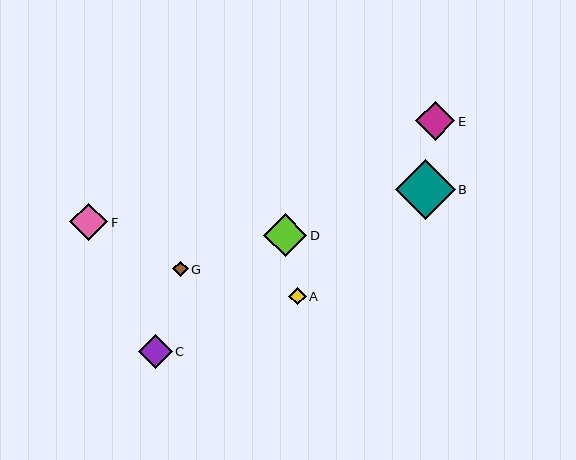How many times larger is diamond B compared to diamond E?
Diamond B is approximately 1.5 times the size of diamond E.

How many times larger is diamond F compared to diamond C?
Diamond F is approximately 1.1 times the size of diamond C.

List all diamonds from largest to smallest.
From largest to smallest: B, D, E, F, C, A, G.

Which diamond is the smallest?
Diamond G is the smallest with a size of approximately 15 pixels.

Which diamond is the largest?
Diamond B is the largest with a size of approximately 60 pixels.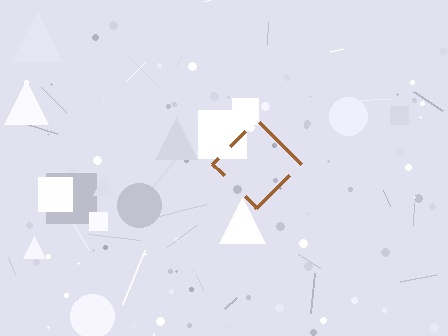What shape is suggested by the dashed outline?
The dashed outline suggests a diamond.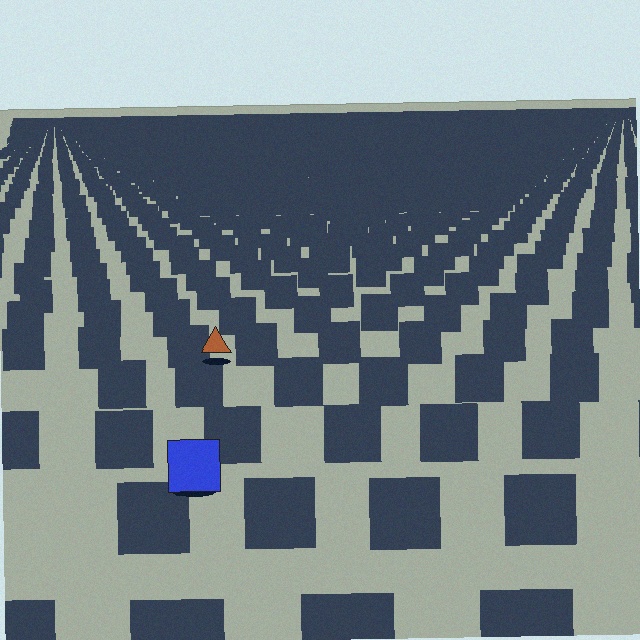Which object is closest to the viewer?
The blue square is closest. The texture marks near it are larger and more spread out.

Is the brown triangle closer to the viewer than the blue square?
No. The blue square is closer — you can tell from the texture gradient: the ground texture is coarser near it.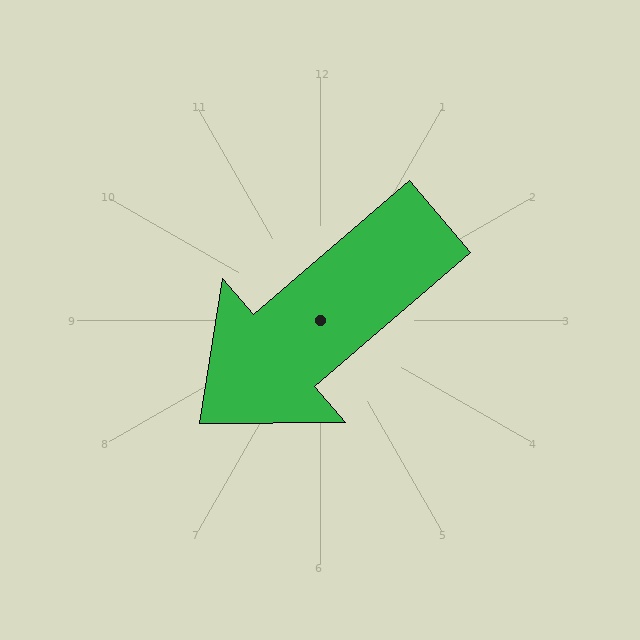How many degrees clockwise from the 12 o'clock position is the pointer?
Approximately 229 degrees.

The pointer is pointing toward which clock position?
Roughly 8 o'clock.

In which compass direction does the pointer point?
Southwest.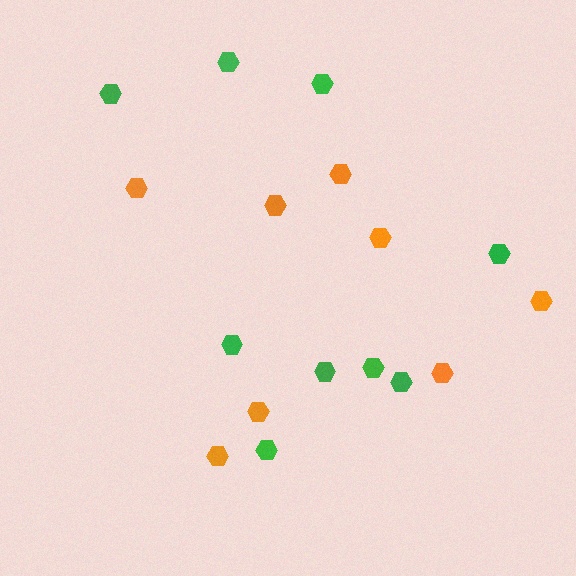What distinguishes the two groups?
There are 2 groups: one group of green hexagons (9) and one group of orange hexagons (8).